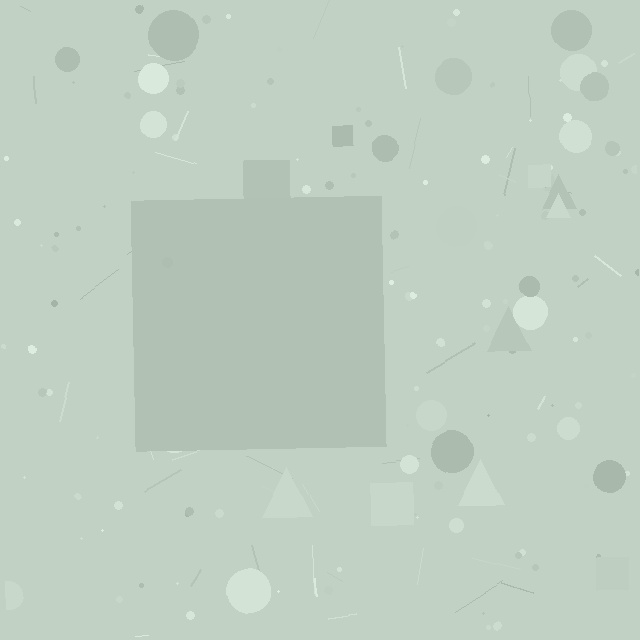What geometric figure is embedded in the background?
A square is embedded in the background.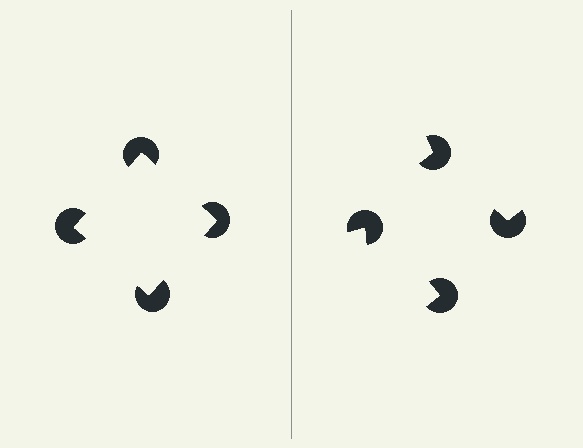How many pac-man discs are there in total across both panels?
8 — 4 on each side.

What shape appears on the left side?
An illusory square.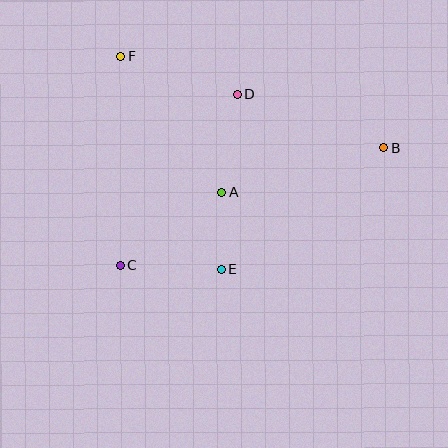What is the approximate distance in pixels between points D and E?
The distance between D and E is approximately 176 pixels.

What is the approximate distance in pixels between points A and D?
The distance between A and D is approximately 99 pixels.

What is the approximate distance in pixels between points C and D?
The distance between C and D is approximately 207 pixels.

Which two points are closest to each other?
Points A and E are closest to each other.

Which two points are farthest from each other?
Points B and C are farthest from each other.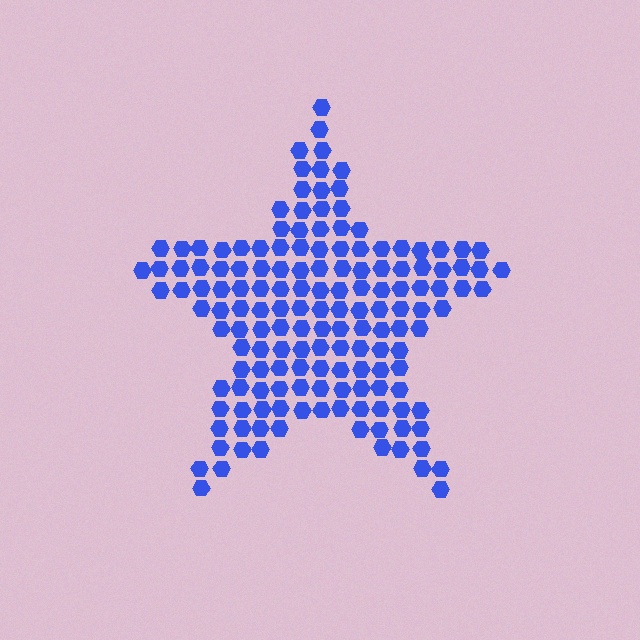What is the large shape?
The large shape is a star.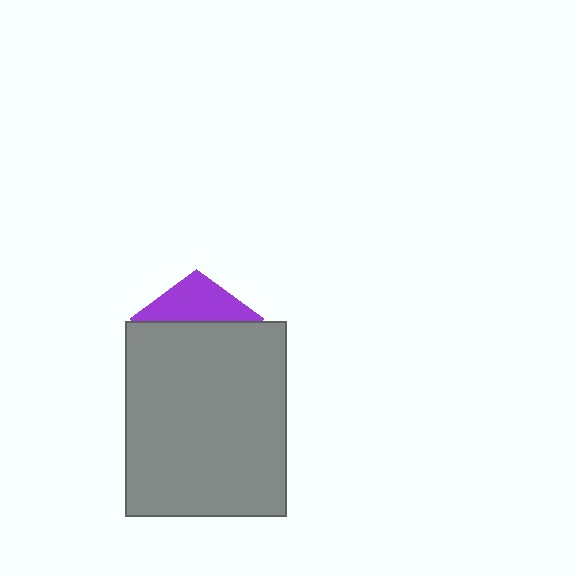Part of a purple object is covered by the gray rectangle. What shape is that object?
It is a pentagon.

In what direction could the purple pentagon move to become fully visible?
The purple pentagon could move up. That would shift it out from behind the gray rectangle entirely.